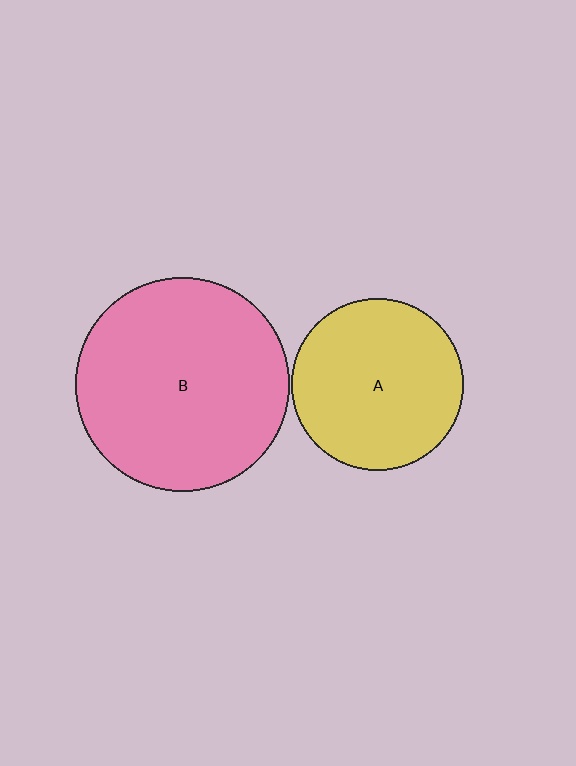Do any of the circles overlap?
No, none of the circles overlap.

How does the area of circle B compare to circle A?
Approximately 1.6 times.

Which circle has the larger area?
Circle B (pink).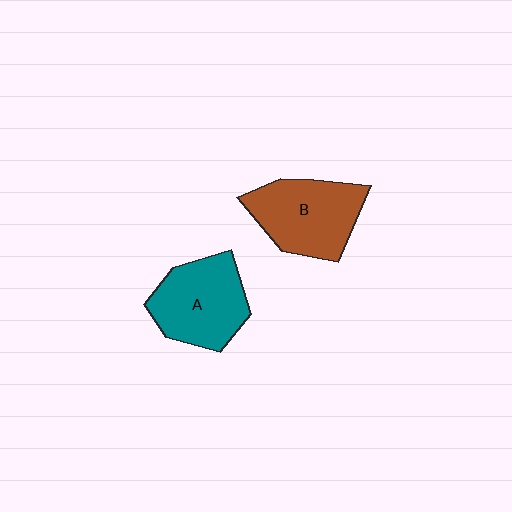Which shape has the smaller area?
Shape A (teal).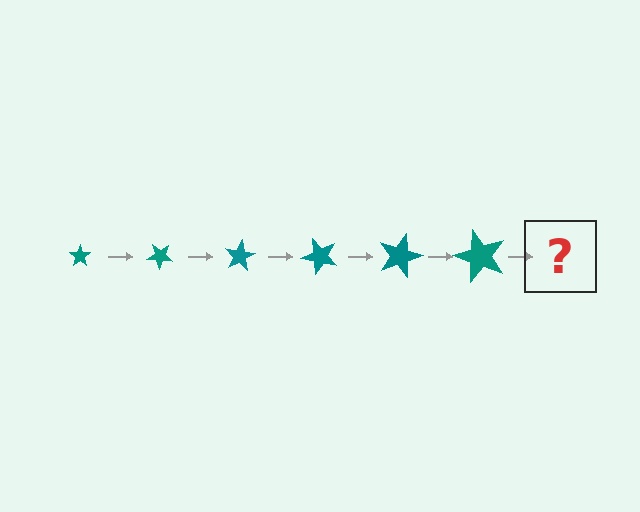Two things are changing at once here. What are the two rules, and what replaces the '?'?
The two rules are that the star grows larger each step and it rotates 40 degrees each step. The '?' should be a star, larger than the previous one and rotated 240 degrees from the start.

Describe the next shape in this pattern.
It should be a star, larger than the previous one and rotated 240 degrees from the start.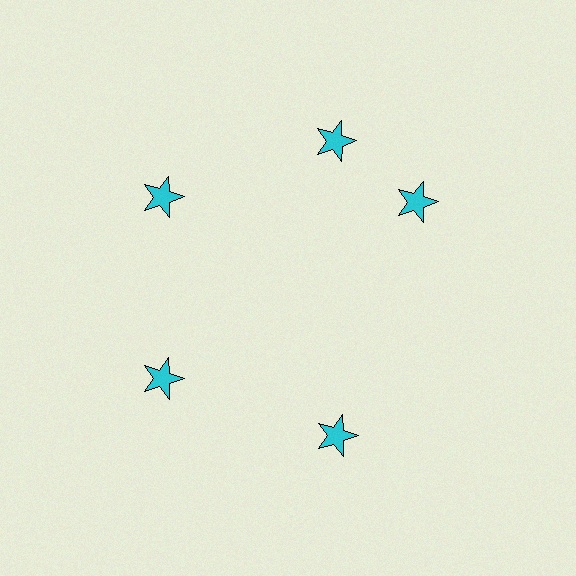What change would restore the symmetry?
The symmetry would be restored by rotating it back into even spacing with its neighbors so that all 5 stars sit at equal angles and equal distance from the center.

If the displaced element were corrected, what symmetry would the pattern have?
It would have 5-fold rotational symmetry — the pattern would map onto itself every 72 degrees.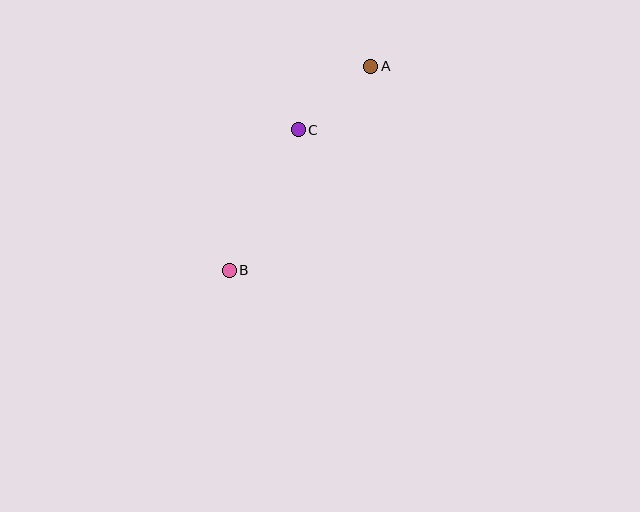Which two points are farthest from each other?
Points A and B are farthest from each other.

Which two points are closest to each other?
Points A and C are closest to each other.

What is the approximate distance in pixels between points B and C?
The distance between B and C is approximately 156 pixels.